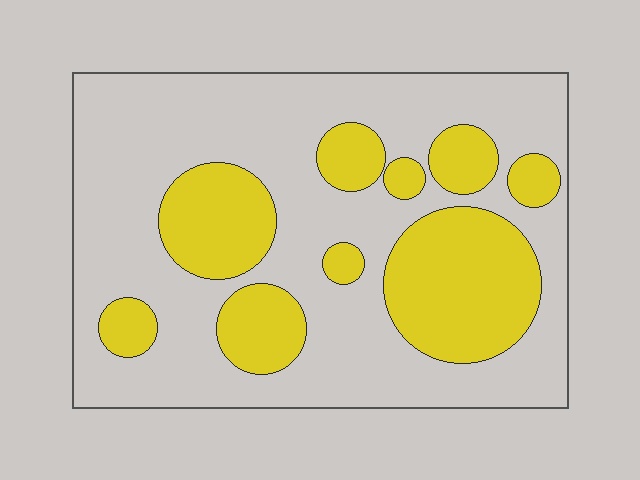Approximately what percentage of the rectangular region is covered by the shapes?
Approximately 30%.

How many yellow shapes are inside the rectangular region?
9.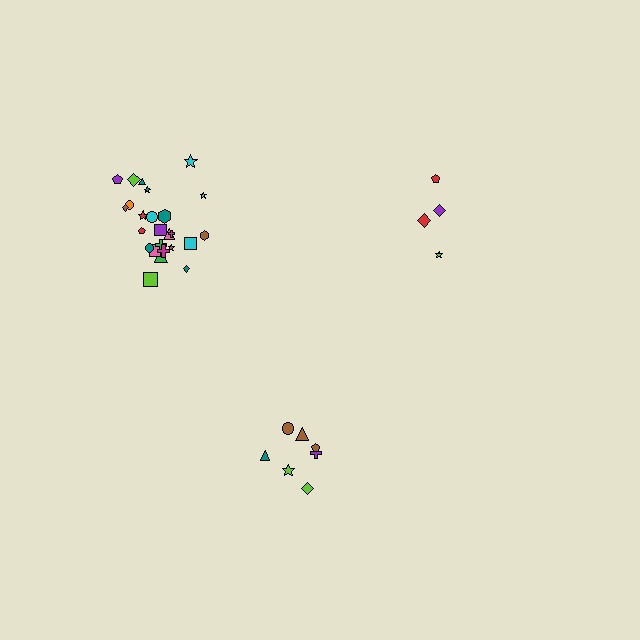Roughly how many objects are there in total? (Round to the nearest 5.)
Roughly 35 objects in total.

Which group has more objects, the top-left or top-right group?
The top-left group.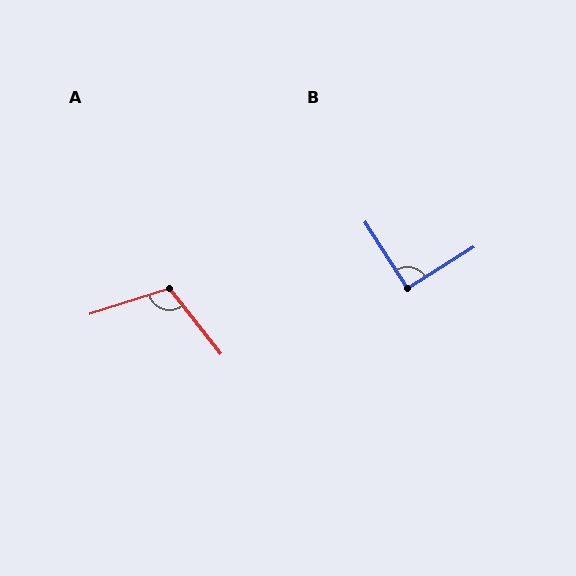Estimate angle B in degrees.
Approximately 91 degrees.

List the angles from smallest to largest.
B (91°), A (110°).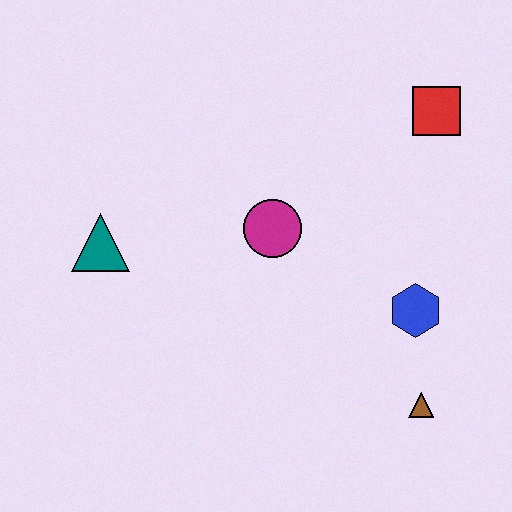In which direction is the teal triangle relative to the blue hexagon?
The teal triangle is to the left of the blue hexagon.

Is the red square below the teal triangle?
No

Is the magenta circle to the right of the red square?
No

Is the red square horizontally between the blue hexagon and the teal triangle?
No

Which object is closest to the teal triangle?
The magenta circle is closest to the teal triangle.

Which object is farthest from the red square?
The teal triangle is farthest from the red square.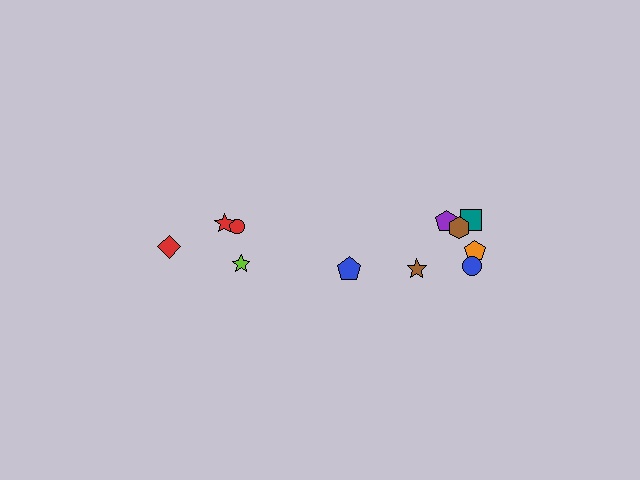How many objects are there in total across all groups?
There are 11 objects.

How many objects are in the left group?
There are 4 objects.